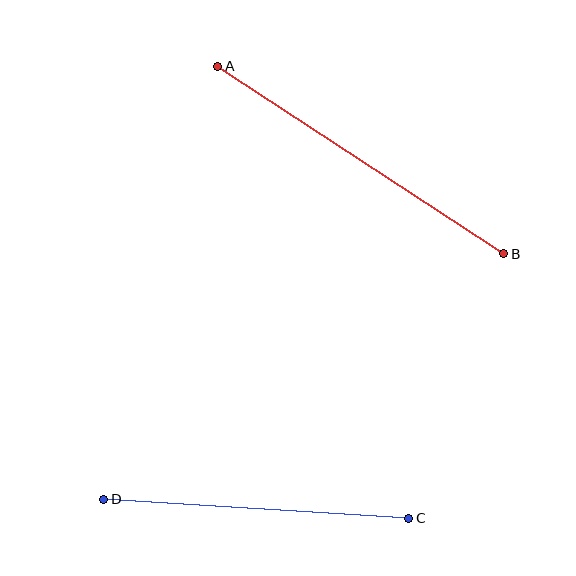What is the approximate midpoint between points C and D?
The midpoint is at approximately (256, 509) pixels.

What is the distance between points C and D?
The distance is approximately 305 pixels.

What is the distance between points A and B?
The distance is approximately 342 pixels.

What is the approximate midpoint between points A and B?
The midpoint is at approximately (361, 160) pixels.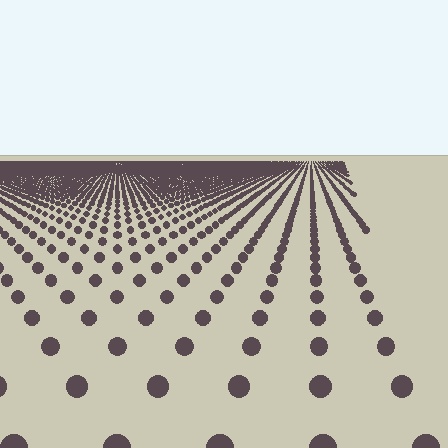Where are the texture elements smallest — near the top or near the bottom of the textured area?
Near the top.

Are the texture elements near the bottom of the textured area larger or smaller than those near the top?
Larger. Near the bottom, elements are closer to the viewer and appear at a bigger on-screen size.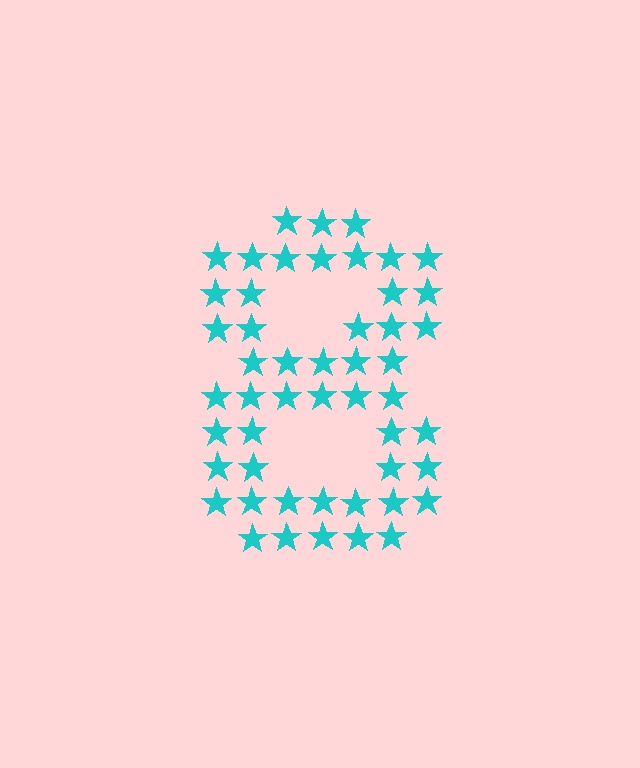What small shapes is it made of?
It is made of small stars.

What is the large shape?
The large shape is the digit 8.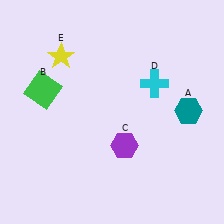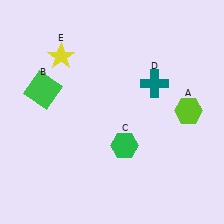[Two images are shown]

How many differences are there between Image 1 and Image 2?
There are 3 differences between the two images.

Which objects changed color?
A changed from teal to lime. C changed from purple to green. D changed from cyan to teal.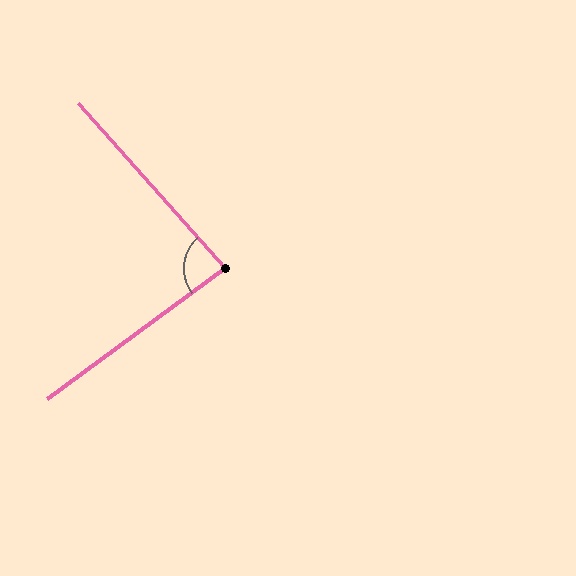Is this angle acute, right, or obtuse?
It is acute.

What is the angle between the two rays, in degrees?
Approximately 85 degrees.